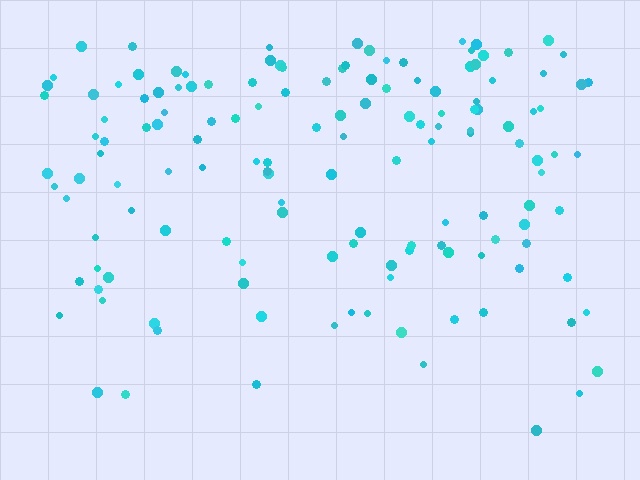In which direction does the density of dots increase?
From bottom to top, with the top side densest.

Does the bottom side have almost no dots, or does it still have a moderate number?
Still a moderate number, just noticeably fewer than the top.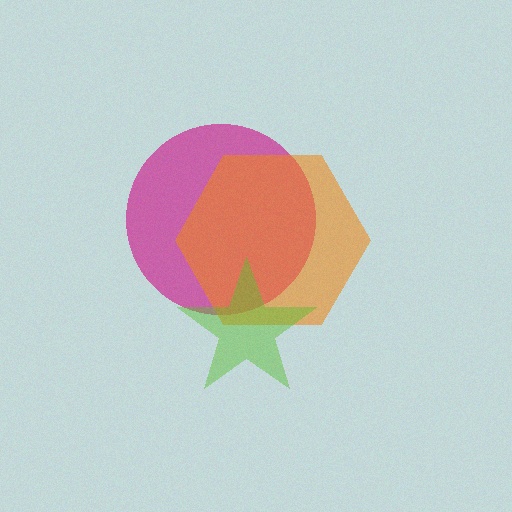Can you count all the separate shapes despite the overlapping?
Yes, there are 3 separate shapes.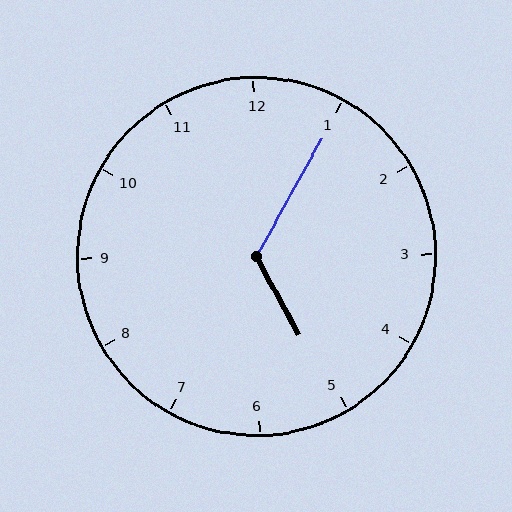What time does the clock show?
5:05.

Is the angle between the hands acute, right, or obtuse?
It is obtuse.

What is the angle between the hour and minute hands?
Approximately 122 degrees.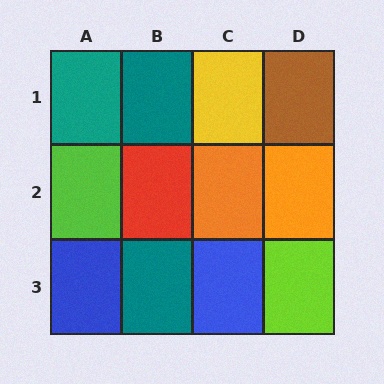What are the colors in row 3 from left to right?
Blue, teal, blue, lime.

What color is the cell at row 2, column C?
Orange.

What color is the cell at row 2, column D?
Orange.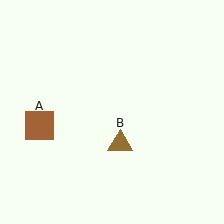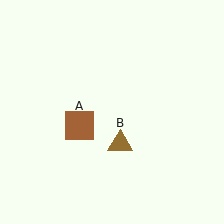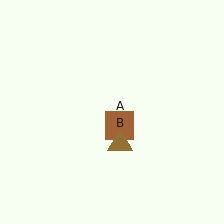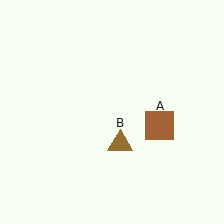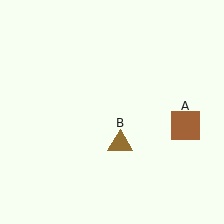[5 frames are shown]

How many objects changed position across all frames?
1 object changed position: brown square (object A).